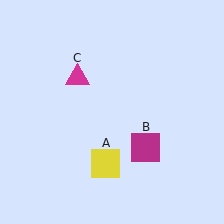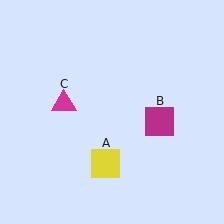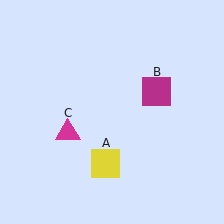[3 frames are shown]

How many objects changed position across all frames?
2 objects changed position: magenta square (object B), magenta triangle (object C).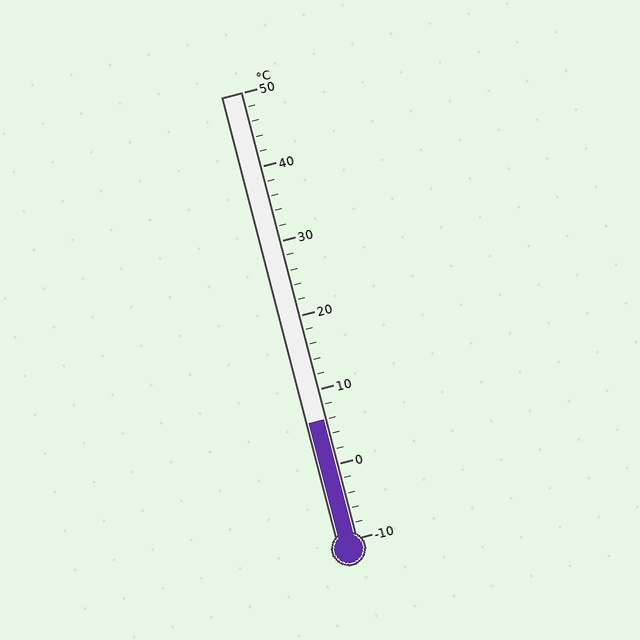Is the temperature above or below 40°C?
The temperature is below 40°C.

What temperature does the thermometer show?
The thermometer shows approximately 6°C.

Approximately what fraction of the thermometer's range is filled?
The thermometer is filled to approximately 25% of its range.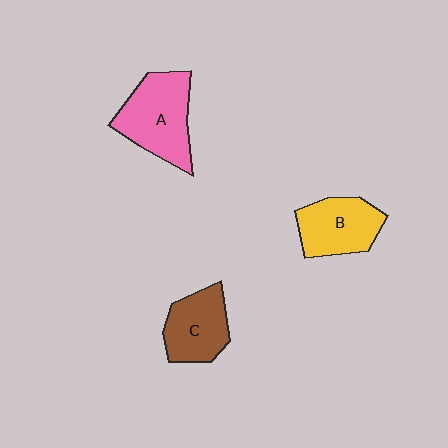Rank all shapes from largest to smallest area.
From largest to smallest: A (pink), B (yellow), C (brown).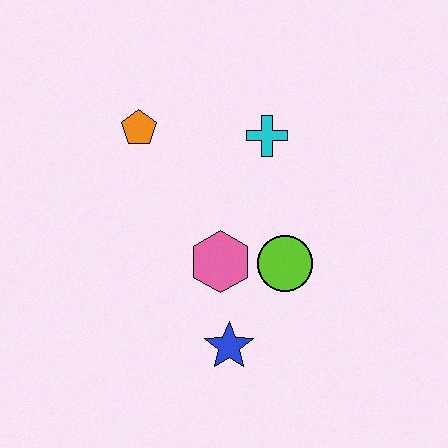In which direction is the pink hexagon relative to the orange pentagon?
The pink hexagon is below the orange pentagon.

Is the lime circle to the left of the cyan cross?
No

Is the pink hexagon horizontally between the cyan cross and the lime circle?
No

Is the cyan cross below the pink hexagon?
No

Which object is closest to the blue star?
The pink hexagon is closest to the blue star.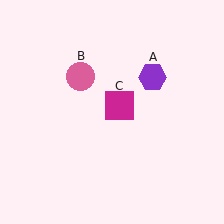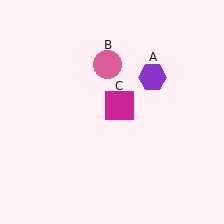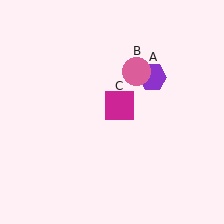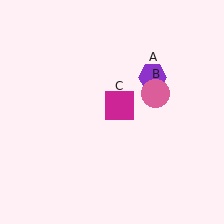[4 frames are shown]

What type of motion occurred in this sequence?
The pink circle (object B) rotated clockwise around the center of the scene.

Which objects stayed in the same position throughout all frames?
Purple hexagon (object A) and magenta square (object C) remained stationary.